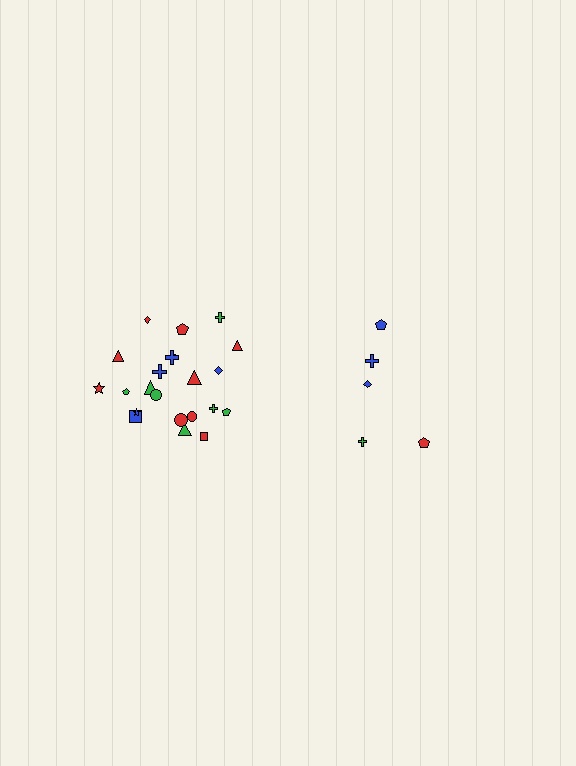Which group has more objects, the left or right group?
The left group.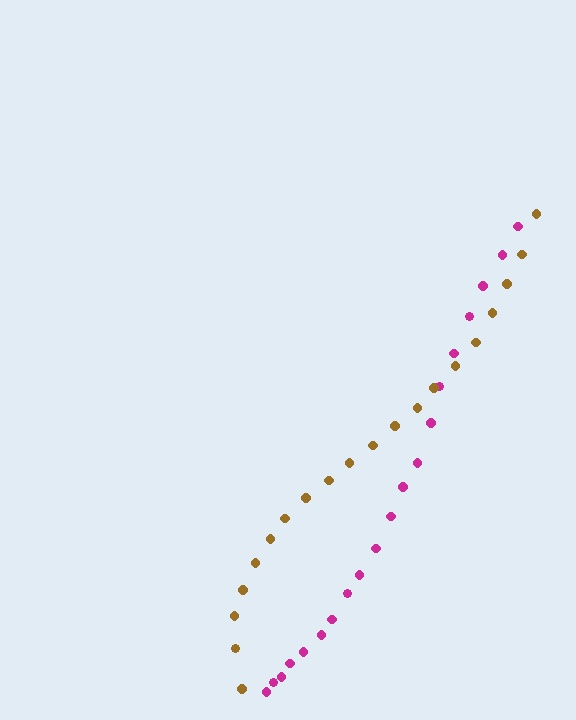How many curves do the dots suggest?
There are 2 distinct paths.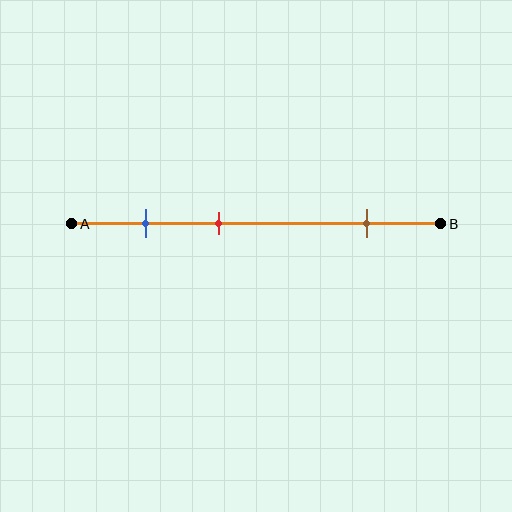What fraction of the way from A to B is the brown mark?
The brown mark is approximately 80% (0.8) of the way from A to B.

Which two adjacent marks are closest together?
The blue and red marks are the closest adjacent pair.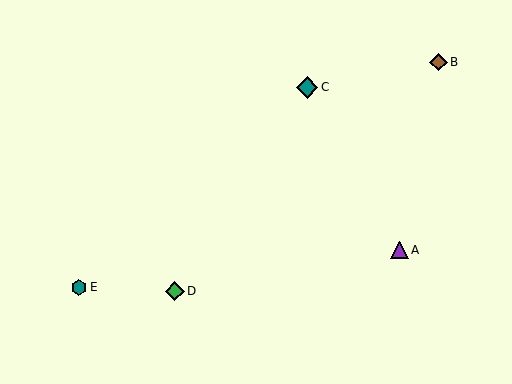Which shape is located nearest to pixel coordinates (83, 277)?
The teal hexagon (labeled E) at (79, 287) is nearest to that location.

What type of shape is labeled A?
Shape A is a purple triangle.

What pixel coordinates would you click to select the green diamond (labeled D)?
Click at (175, 291) to select the green diamond D.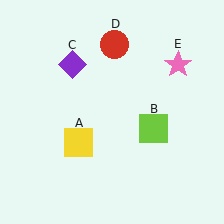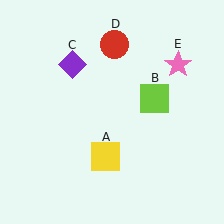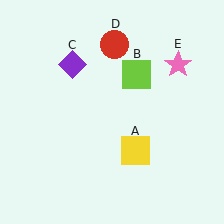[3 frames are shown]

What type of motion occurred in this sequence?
The yellow square (object A), lime square (object B) rotated counterclockwise around the center of the scene.